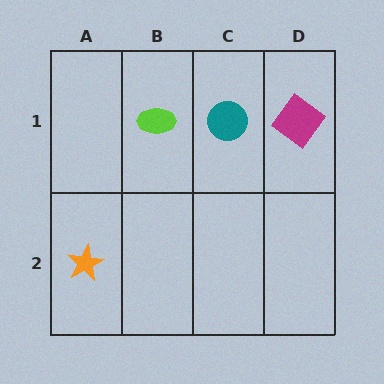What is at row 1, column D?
A magenta diamond.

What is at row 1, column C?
A teal circle.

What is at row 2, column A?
An orange star.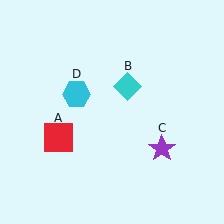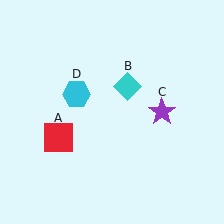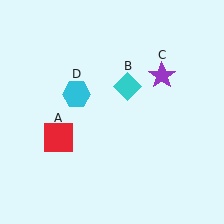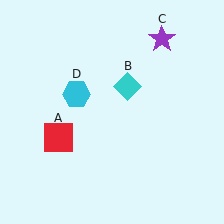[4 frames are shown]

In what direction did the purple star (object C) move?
The purple star (object C) moved up.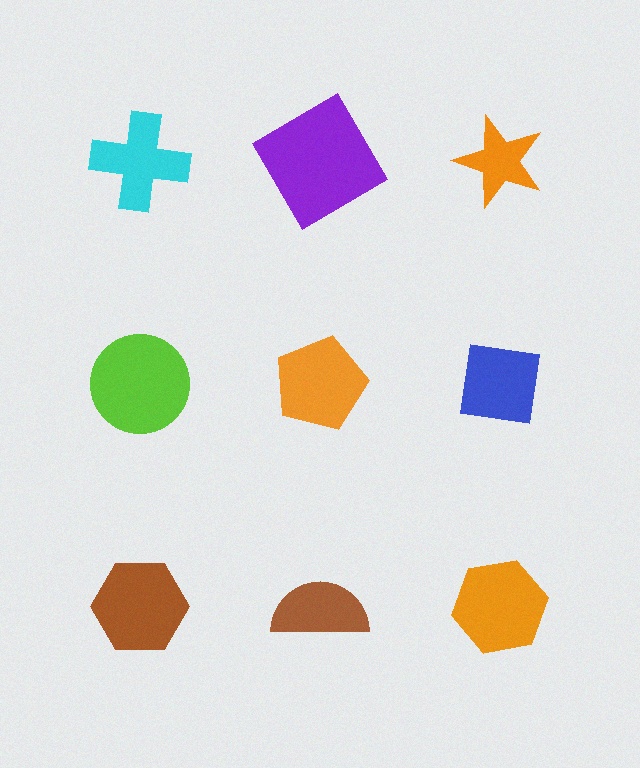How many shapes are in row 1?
3 shapes.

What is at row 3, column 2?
A brown semicircle.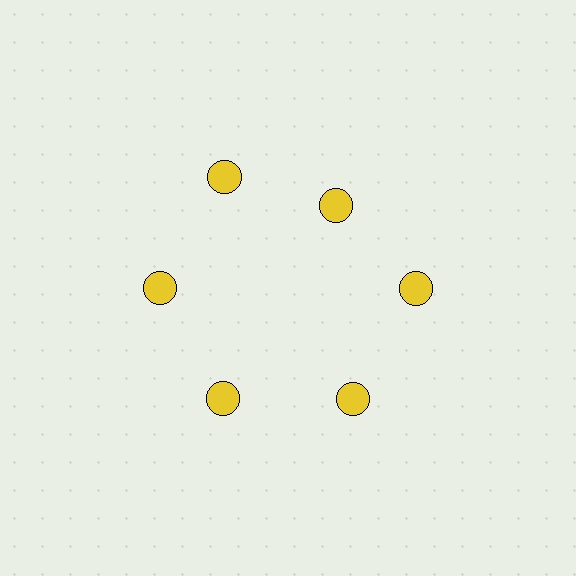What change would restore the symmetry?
The symmetry would be restored by moving it outward, back onto the ring so that all 6 circles sit at equal angles and equal distance from the center.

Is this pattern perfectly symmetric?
No. The 6 yellow circles are arranged in a ring, but one element near the 1 o'clock position is pulled inward toward the center, breaking the 6-fold rotational symmetry.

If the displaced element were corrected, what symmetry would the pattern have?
It would have 6-fold rotational symmetry — the pattern would map onto itself every 60 degrees.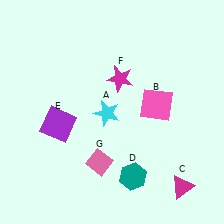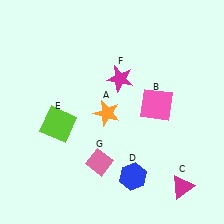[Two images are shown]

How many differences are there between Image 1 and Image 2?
There are 3 differences between the two images.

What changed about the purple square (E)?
In Image 1, E is purple. In Image 2, it changed to lime.